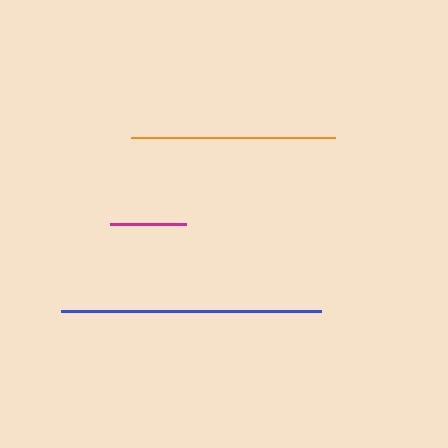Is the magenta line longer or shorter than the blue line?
The blue line is longer than the magenta line.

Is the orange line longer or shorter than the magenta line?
The orange line is longer than the magenta line.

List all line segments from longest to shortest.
From longest to shortest: blue, orange, magenta.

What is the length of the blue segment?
The blue segment is approximately 260 pixels long.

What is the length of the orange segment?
The orange segment is approximately 205 pixels long.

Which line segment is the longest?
The blue line is the longest at approximately 260 pixels.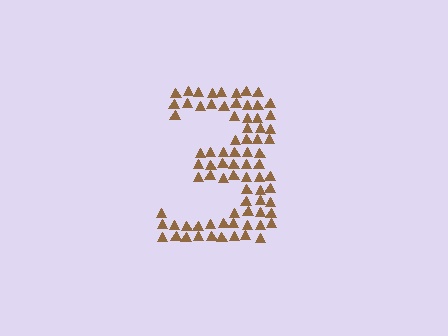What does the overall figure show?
The overall figure shows the digit 3.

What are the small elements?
The small elements are triangles.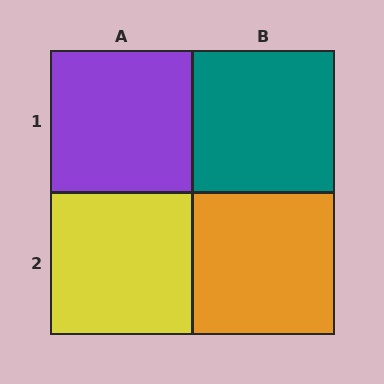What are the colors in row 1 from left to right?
Purple, teal.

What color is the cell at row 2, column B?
Orange.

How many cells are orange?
1 cell is orange.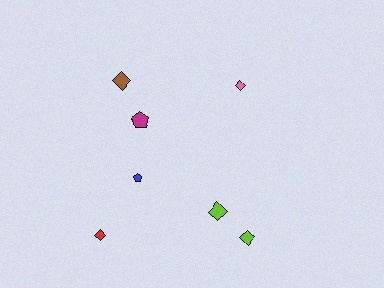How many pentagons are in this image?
There are 2 pentagons.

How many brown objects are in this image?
There is 1 brown object.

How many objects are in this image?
There are 7 objects.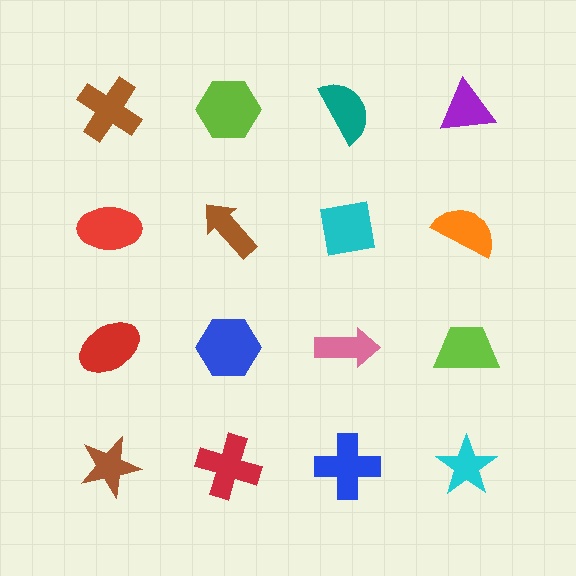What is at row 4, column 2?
A red cross.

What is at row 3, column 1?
A red ellipse.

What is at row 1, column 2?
A lime hexagon.